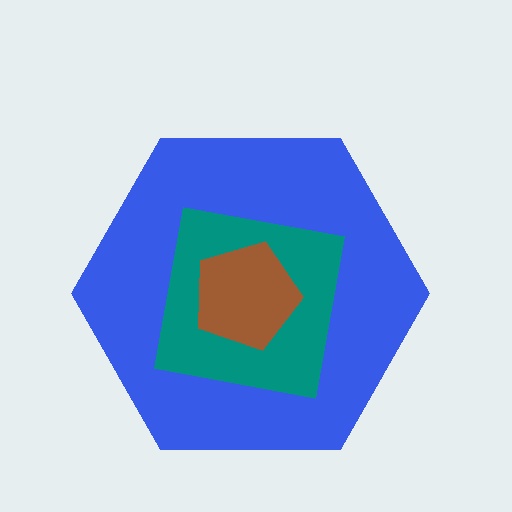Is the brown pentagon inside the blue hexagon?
Yes.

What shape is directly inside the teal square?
The brown pentagon.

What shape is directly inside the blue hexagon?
The teal square.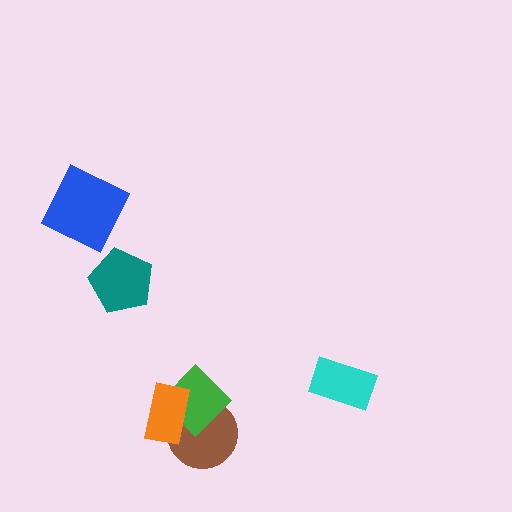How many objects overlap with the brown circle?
2 objects overlap with the brown circle.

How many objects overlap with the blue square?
0 objects overlap with the blue square.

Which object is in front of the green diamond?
The orange rectangle is in front of the green diamond.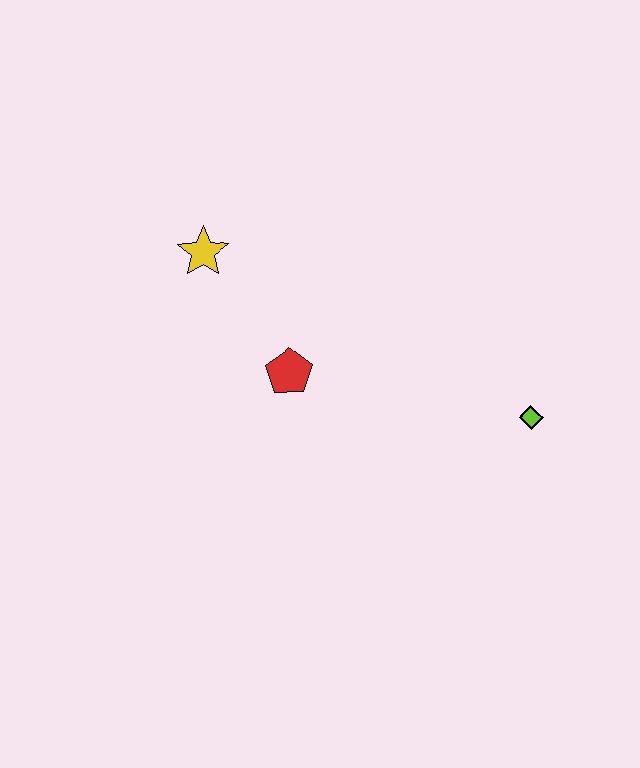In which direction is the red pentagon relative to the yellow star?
The red pentagon is below the yellow star.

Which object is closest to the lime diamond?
The red pentagon is closest to the lime diamond.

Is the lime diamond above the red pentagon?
No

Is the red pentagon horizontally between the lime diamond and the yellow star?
Yes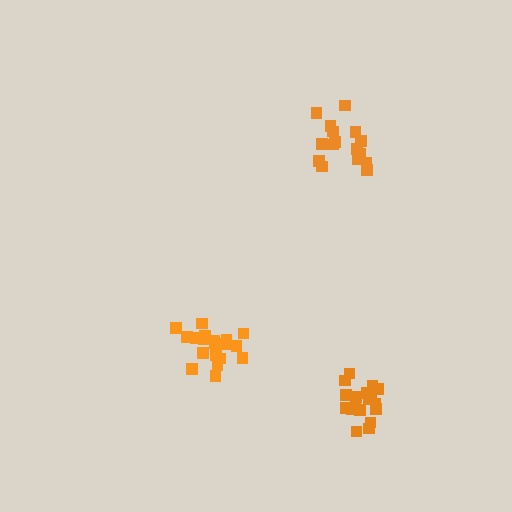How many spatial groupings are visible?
There are 3 spatial groupings.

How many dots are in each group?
Group 1: 20 dots, Group 2: 16 dots, Group 3: 18 dots (54 total).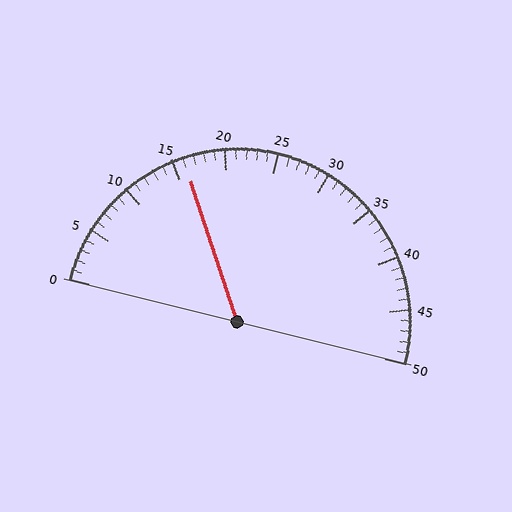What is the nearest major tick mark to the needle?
The nearest major tick mark is 15.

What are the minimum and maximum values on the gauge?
The gauge ranges from 0 to 50.